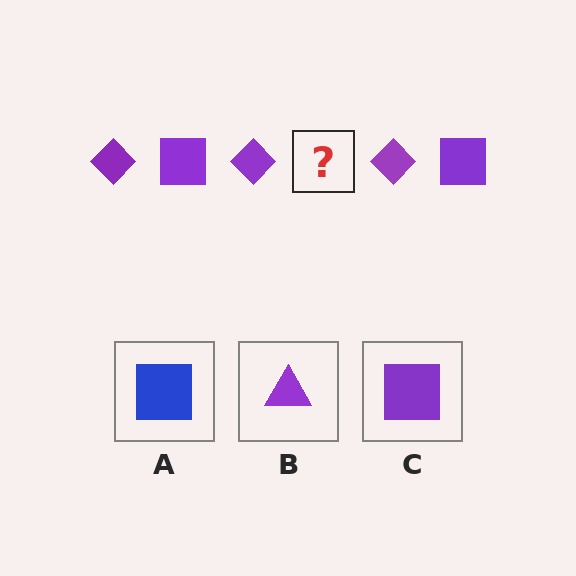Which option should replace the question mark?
Option C.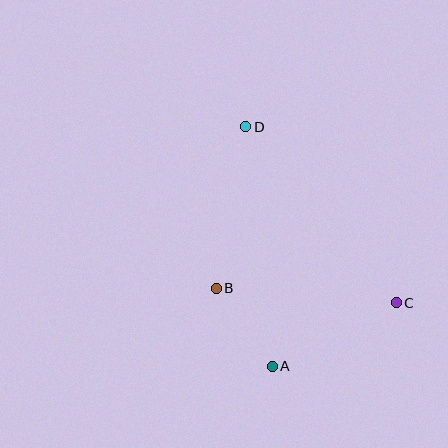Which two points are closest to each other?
Points A and B are closest to each other.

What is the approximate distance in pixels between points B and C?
The distance between B and C is approximately 181 pixels.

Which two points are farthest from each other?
Points A and D are farthest from each other.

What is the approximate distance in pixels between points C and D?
The distance between C and D is approximately 232 pixels.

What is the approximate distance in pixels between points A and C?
The distance between A and C is approximately 139 pixels.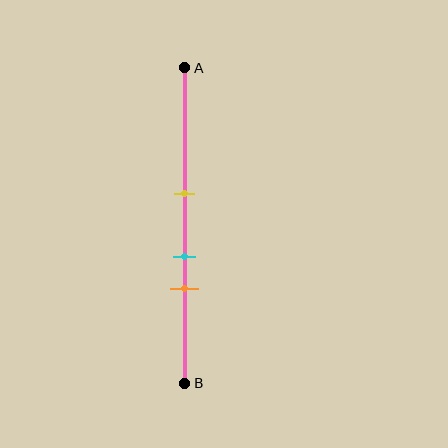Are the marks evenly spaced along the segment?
Yes, the marks are approximately evenly spaced.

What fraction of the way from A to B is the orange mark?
The orange mark is approximately 70% (0.7) of the way from A to B.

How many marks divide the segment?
There are 3 marks dividing the segment.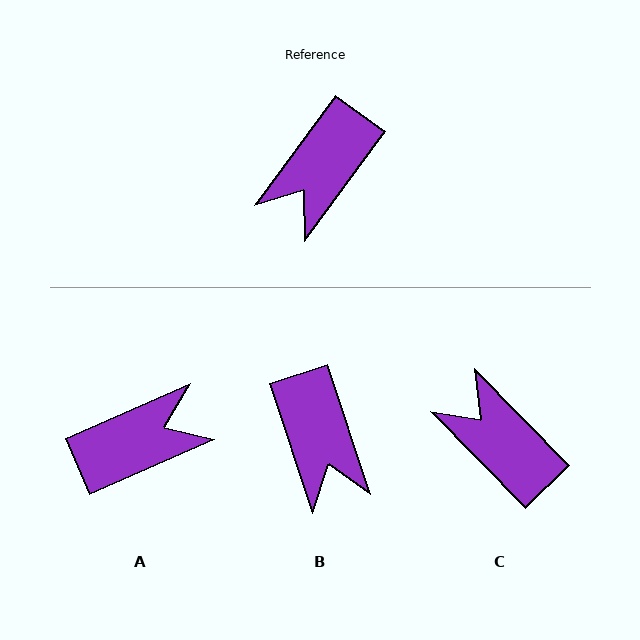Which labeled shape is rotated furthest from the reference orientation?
A, about 150 degrees away.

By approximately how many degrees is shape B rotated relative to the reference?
Approximately 54 degrees counter-clockwise.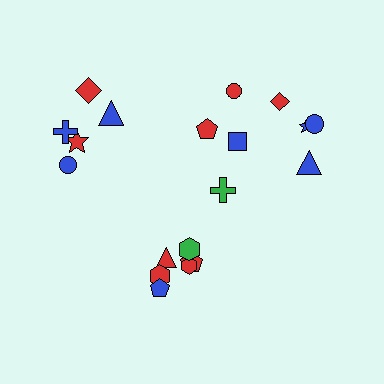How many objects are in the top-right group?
There are 8 objects.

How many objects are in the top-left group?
There are 5 objects.